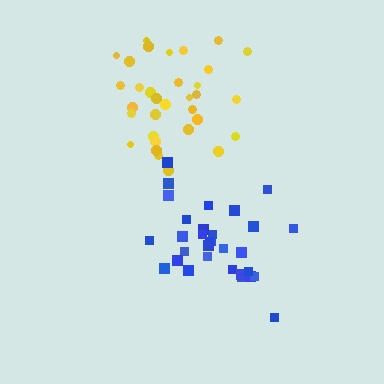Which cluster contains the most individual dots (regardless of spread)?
Yellow (33).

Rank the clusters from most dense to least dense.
blue, yellow.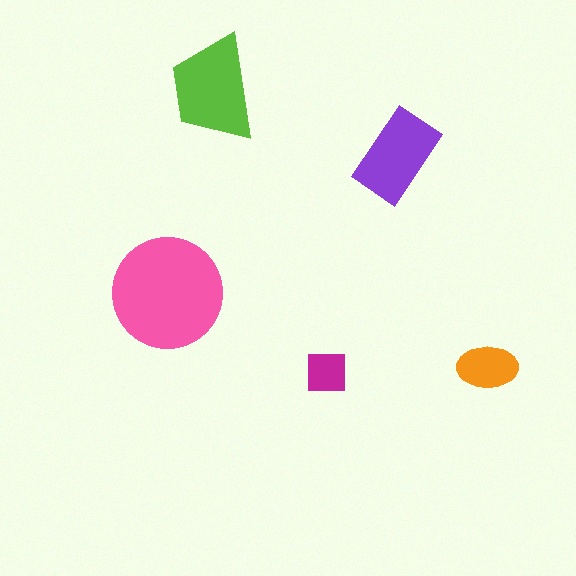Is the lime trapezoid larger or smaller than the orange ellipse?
Larger.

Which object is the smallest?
The magenta square.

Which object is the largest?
The pink circle.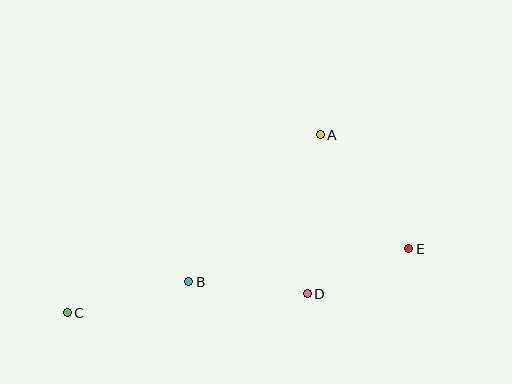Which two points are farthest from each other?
Points C and E are farthest from each other.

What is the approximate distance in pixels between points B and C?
The distance between B and C is approximately 126 pixels.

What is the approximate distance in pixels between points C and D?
The distance between C and D is approximately 241 pixels.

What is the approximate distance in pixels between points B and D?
The distance between B and D is approximately 119 pixels.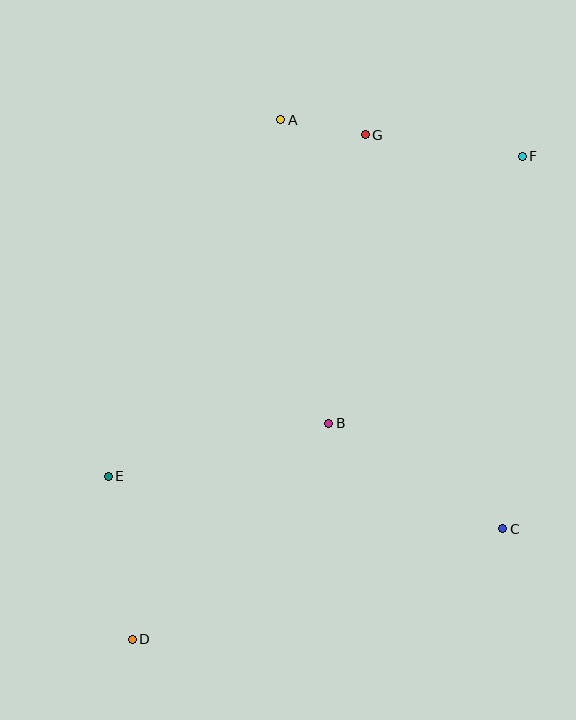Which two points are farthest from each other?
Points D and F are farthest from each other.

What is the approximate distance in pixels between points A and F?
The distance between A and F is approximately 245 pixels.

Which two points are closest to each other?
Points A and G are closest to each other.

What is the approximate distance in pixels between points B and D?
The distance between B and D is approximately 292 pixels.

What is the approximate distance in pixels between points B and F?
The distance between B and F is approximately 330 pixels.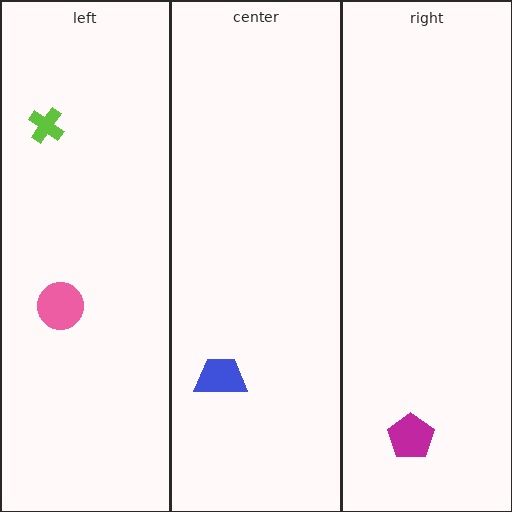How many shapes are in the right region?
1.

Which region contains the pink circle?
The left region.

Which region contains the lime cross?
The left region.